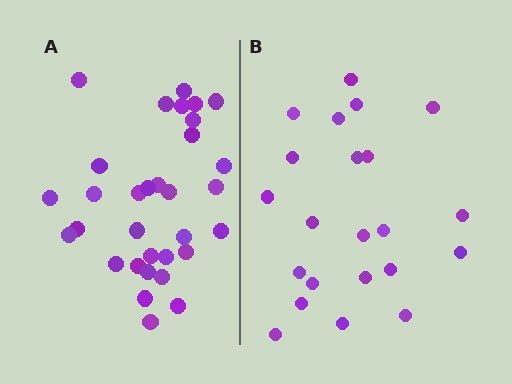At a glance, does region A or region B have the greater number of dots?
Region A (the left region) has more dots.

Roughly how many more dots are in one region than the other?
Region A has roughly 10 or so more dots than region B.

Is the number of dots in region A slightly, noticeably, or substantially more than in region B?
Region A has substantially more. The ratio is roughly 1.5 to 1.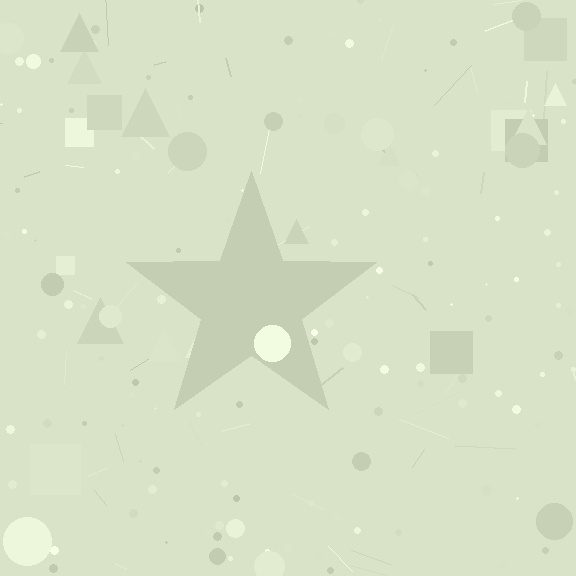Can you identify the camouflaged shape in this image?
The camouflaged shape is a star.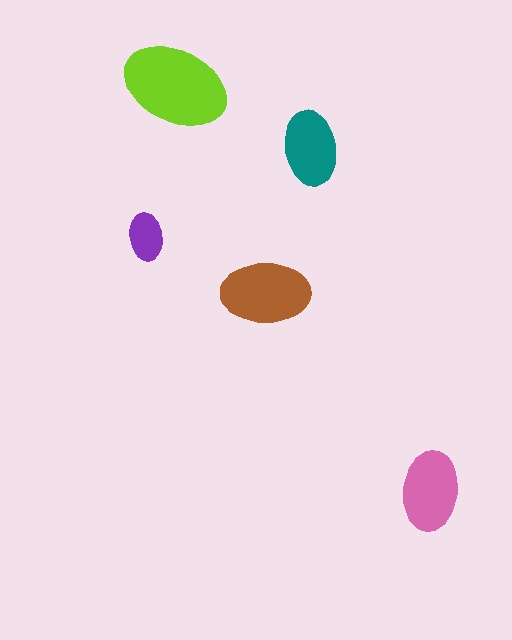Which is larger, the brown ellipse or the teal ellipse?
The brown one.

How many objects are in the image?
There are 5 objects in the image.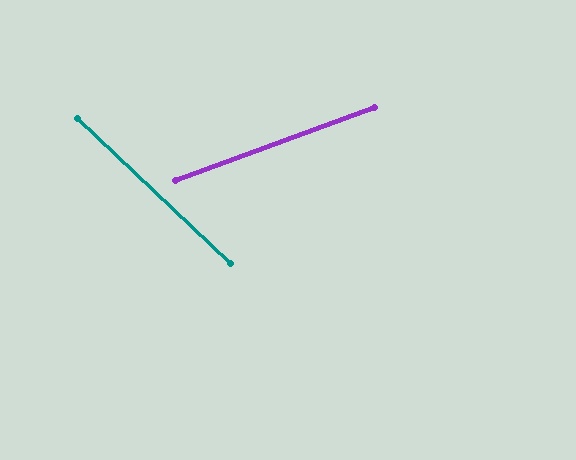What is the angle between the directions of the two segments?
Approximately 63 degrees.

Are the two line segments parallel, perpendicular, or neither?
Neither parallel nor perpendicular — they differ by about 63°.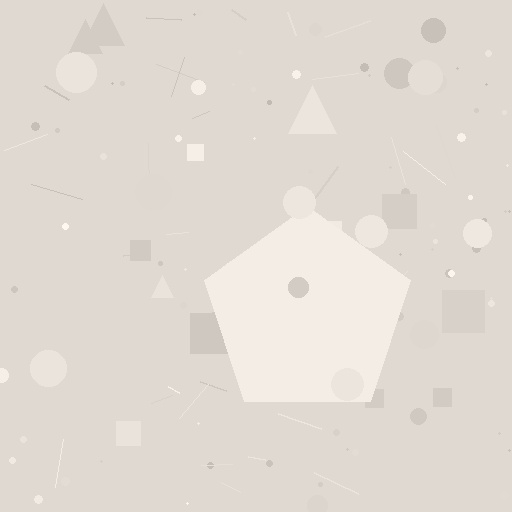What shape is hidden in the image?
A pentagon is hidden in the image.